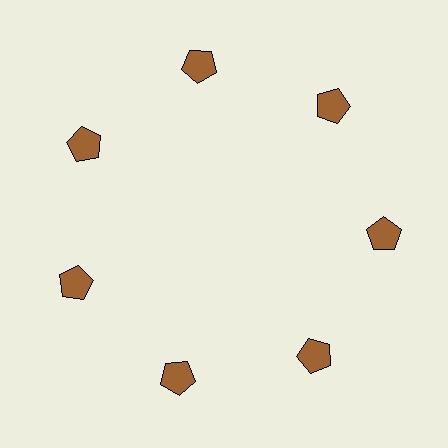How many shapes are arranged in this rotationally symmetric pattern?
There are 7 shapes, arranged in 7 groups of 1.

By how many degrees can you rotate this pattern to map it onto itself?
The pattern maps onto itself every 51 degrees of rotation.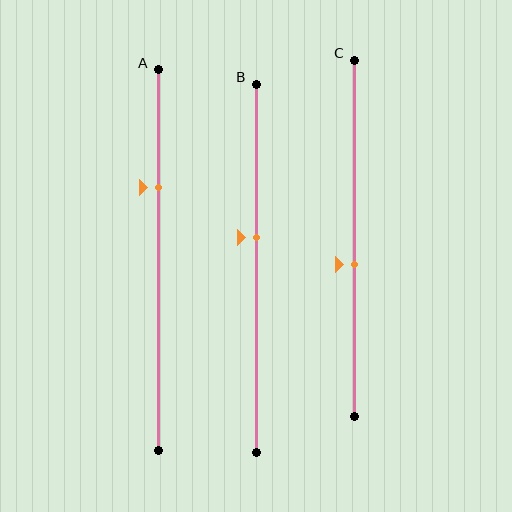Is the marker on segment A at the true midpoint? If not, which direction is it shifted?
No, the marker on segment A is shifted upward by about 19% of the segment length.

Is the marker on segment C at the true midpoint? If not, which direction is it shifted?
No, the marker on segment C is shifted downward by about 7% of the segment length.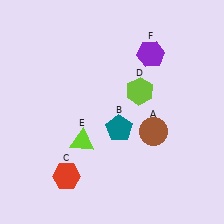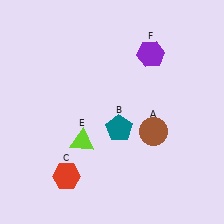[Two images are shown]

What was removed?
The lime hexagon (D) was removed in Image 2.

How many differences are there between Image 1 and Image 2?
There is 1 difference between the two images.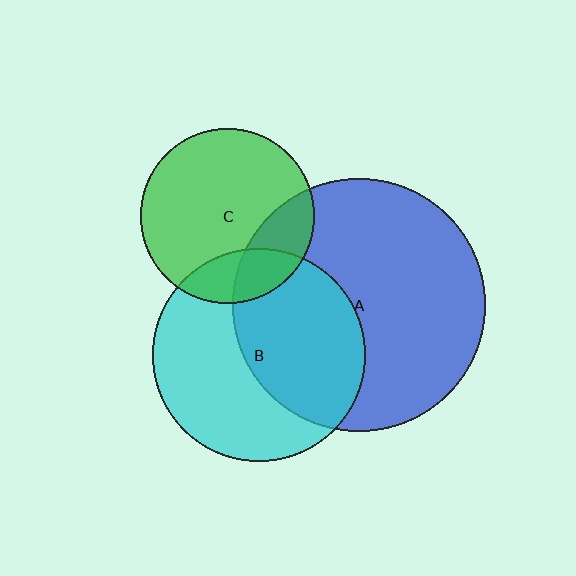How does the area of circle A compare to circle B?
Approximately 1.4 times.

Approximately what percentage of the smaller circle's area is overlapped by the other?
Approximately 20%.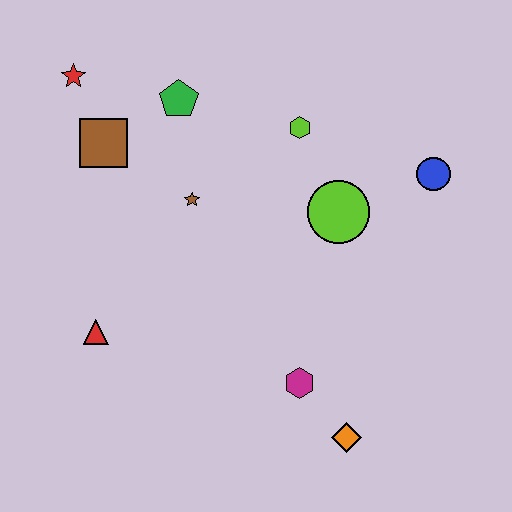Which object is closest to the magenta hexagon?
The orange diamond is closest to the magenta hexagon.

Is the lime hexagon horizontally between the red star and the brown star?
No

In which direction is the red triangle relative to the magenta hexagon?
The red triangle is to the left of the magenta hexagon.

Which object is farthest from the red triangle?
The blue circle is farthest from the red triangle.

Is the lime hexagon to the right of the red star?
Yes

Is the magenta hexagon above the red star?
No